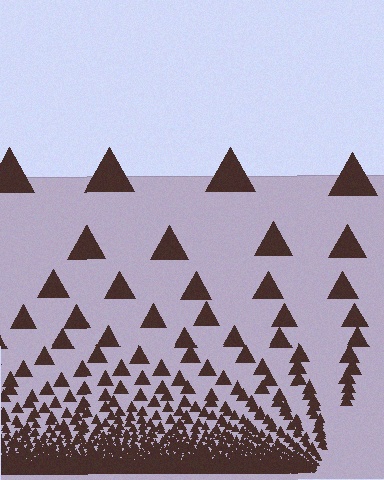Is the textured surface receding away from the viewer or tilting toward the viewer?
The surface appears to tilt toward the viewer. Texture elements get larger and sparser toward the top.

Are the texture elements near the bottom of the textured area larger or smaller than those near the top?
Smaller. The gradient is inverted — elements near the bottom are smaller and denser.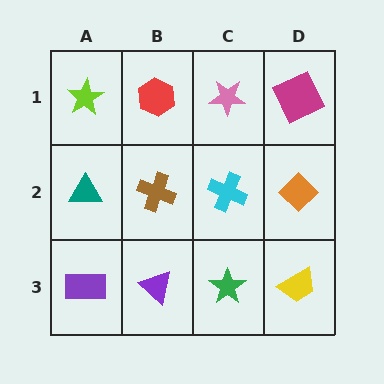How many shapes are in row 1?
4 shapes.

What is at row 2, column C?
A cyan cross.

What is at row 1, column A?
A lime star.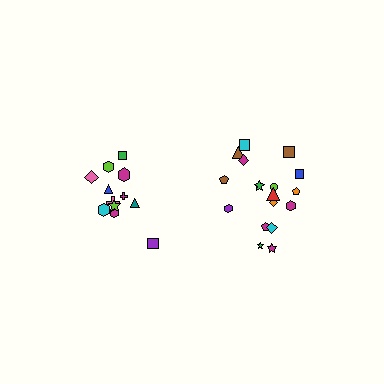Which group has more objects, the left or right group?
The right group.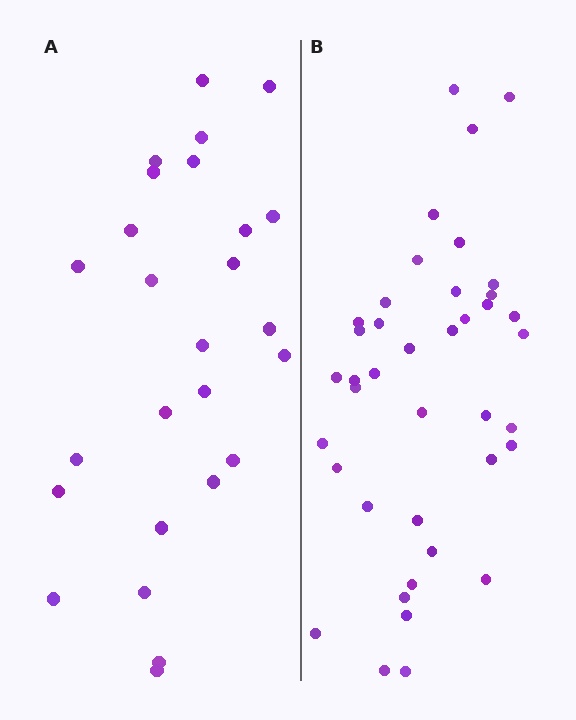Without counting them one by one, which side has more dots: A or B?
Region B (the right region) has more dots.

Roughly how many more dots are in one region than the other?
Region B has approximately 15 more dots than region A.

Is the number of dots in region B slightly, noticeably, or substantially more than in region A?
Region B has substantially more. The ratio is roughly 1.5 to 1.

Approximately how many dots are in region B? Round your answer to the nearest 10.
About 40 dots.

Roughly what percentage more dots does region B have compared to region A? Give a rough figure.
About 55% more.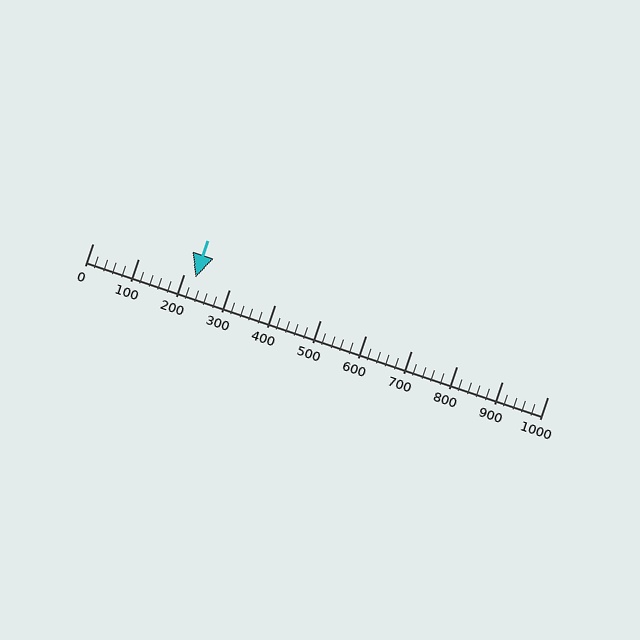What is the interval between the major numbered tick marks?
The major tick marks are spaced 100 units apart.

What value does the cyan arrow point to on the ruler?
The cyan arrow points to approximately 226.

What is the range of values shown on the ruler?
The ruler shows values from 0 to 1000.